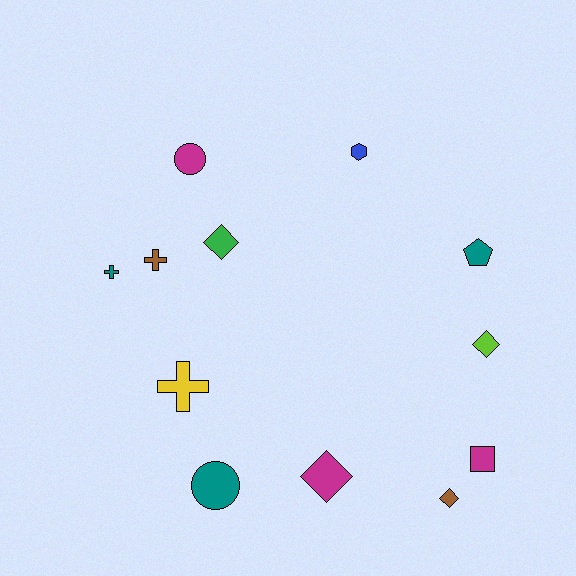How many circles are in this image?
There are 2 circles.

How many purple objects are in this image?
There are no purple objects.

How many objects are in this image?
There are 12 objects.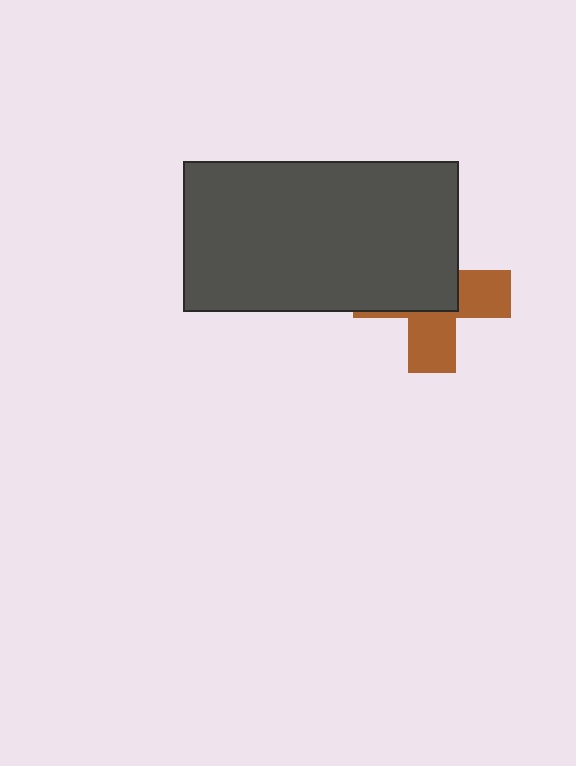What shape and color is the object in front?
The object in front is a dark gray rectangle.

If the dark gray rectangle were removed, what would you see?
You would see the complete brown cross.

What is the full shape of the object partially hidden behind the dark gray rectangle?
The partially hidden object is a brown cross.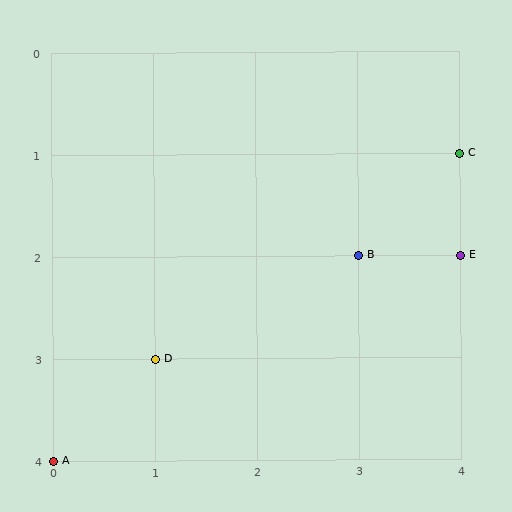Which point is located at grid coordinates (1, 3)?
Point D is at (1, 3).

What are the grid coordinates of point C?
Point C is at grid coordinates (4, 1).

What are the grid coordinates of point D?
Point D is at grid coordinates (1, 3).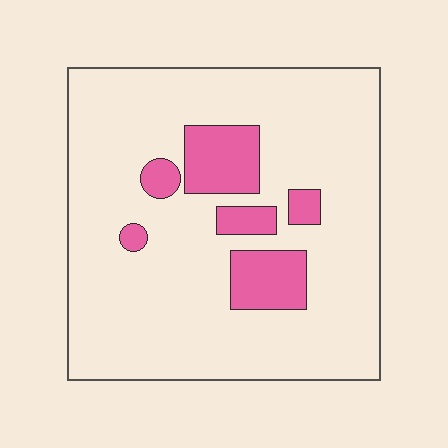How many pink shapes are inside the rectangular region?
6.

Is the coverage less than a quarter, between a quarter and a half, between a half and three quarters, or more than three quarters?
Less than a quarter.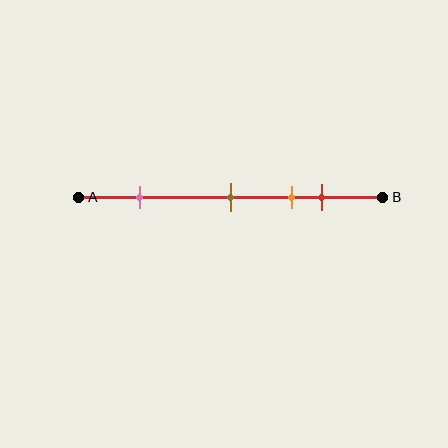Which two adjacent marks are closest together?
The orange and red marks are the closest adjacent pair.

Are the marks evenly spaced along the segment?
No, the marks are not evenly spaced.